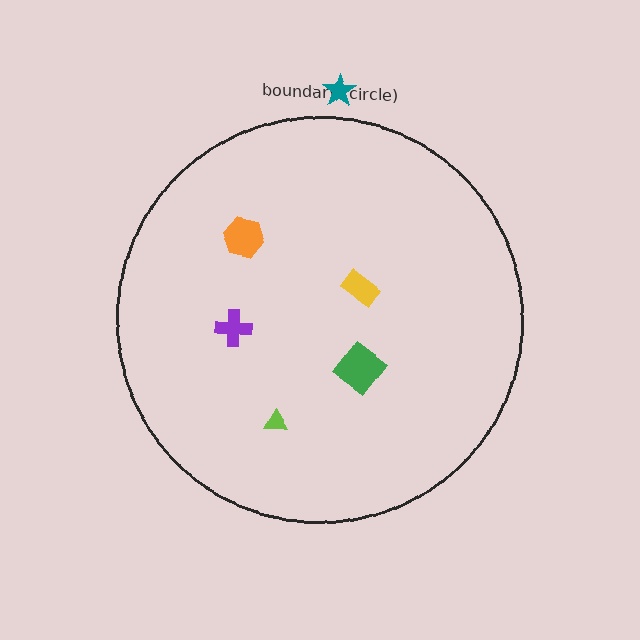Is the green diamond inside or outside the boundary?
Inside.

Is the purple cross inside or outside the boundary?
Inside.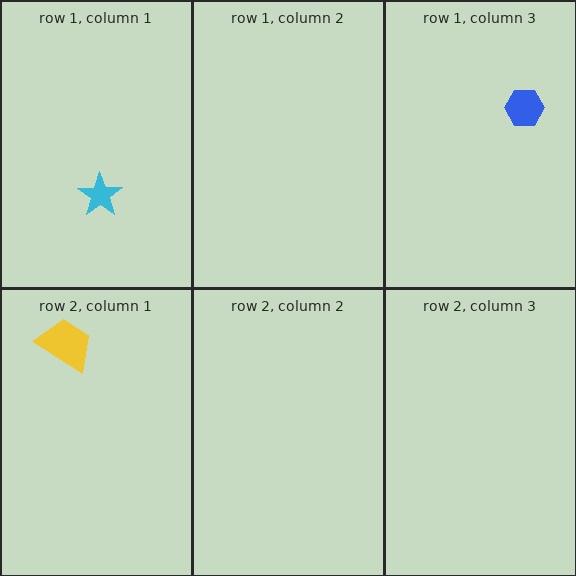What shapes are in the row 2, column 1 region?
The yellow trapezoid.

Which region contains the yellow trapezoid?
The row 2, column 1 region.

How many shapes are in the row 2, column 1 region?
1.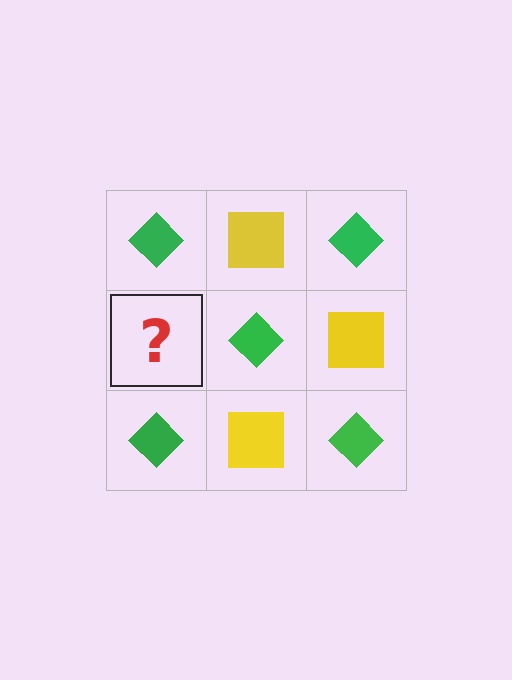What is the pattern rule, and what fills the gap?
The rule is that it alternates green diamond and yellow square in a checkerboard pattern. The gap should be filled with a yellow square.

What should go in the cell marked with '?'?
The missing cell should contain a yellow square.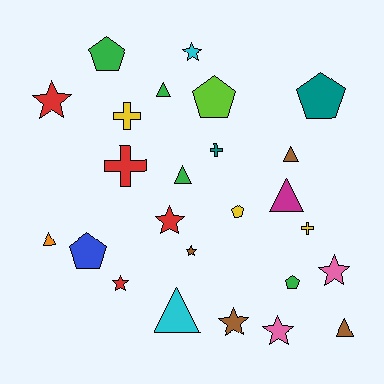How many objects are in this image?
There are 25 objects.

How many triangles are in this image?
There are 7 triangles.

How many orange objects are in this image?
There is 1 orange object.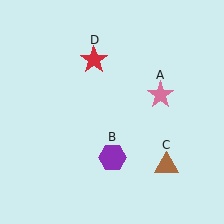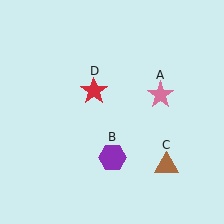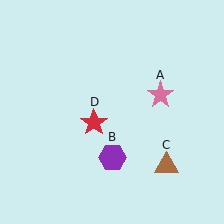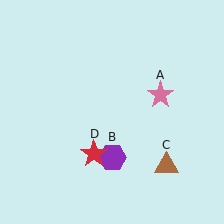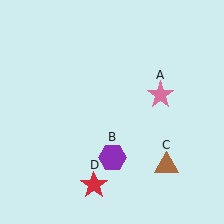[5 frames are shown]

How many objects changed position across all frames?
1 object changed position: red star (object D).